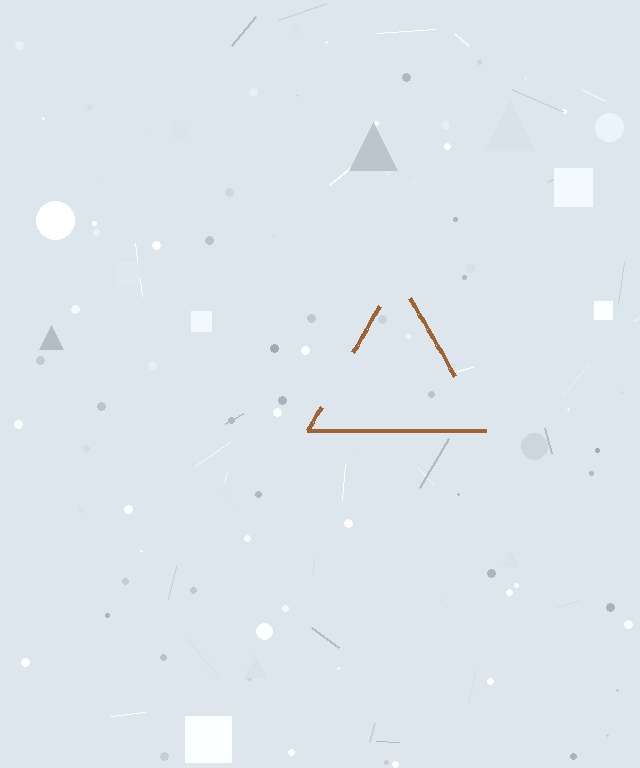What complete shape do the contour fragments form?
The contour fragments form a triangle.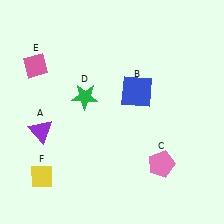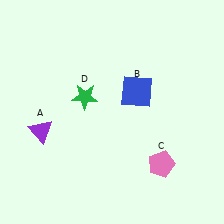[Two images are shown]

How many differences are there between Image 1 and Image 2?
There are 2 differences between the two images.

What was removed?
The pink diamond (E), the yellow diamond (F) were removed in Image 2.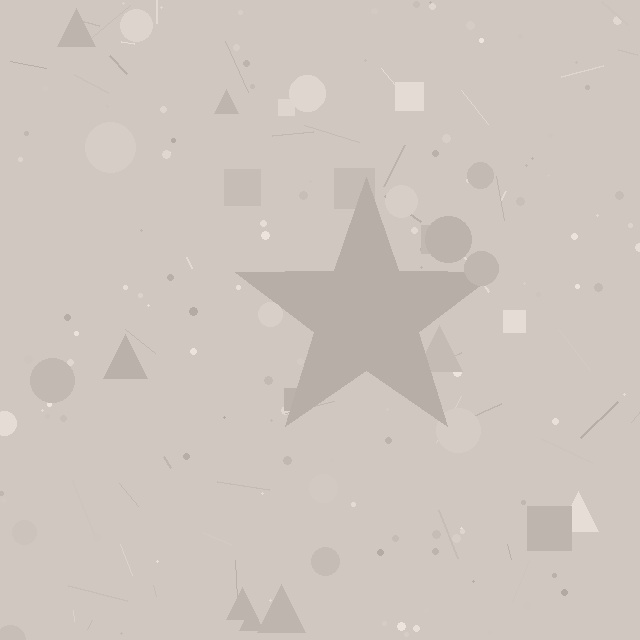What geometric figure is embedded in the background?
A star is embedded in the background.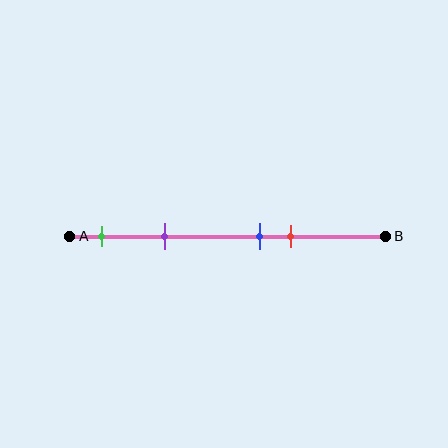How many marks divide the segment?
There are 4 marks dividing the segment.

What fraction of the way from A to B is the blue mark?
The blue mark is approximately 60% (0.6) of the way from A to B.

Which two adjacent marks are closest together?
The blue and red marks are the closest adjacent pair.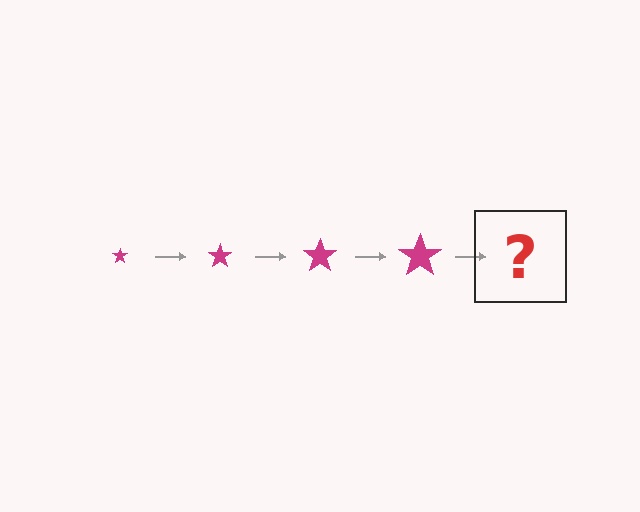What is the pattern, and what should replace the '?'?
The pattern is that the star gets progressively larger each step. The '?' should be a magenta star, larger than the previous one.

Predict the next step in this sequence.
The next step is a magenta star, larger than the previous one.